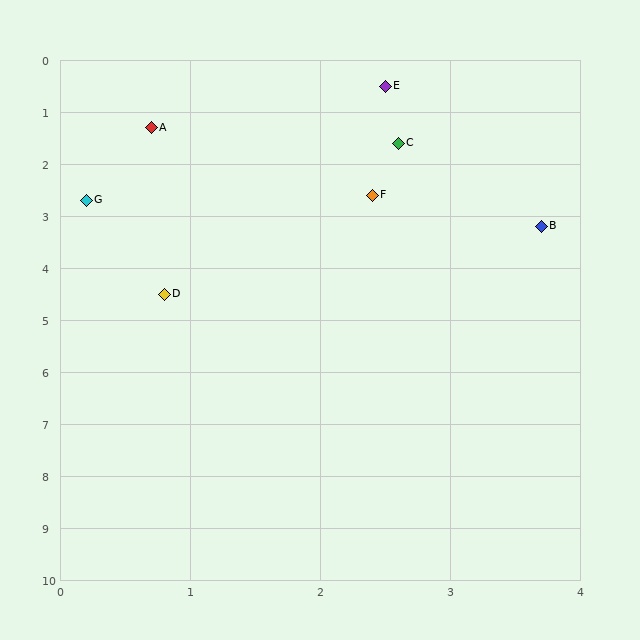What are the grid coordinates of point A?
Point A is at approximately (0.7, 1.3).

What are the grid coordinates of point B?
Point B is at approximately (3.7, 3.2).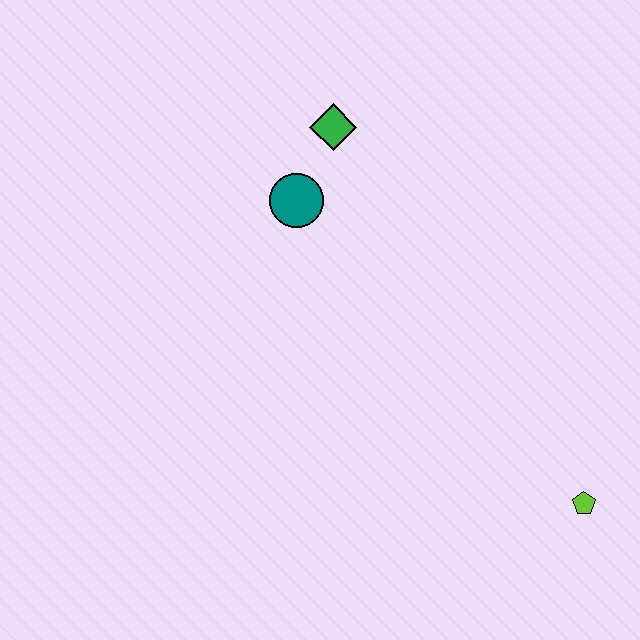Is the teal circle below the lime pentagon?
No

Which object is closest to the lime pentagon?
The teal circle is closest to the lime pentagon.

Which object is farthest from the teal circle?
The lime pentagon is farthest from the teal circle.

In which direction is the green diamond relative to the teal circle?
The green diamond is above the teal circle.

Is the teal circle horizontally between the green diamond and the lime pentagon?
No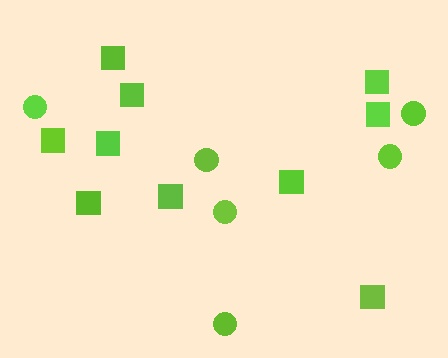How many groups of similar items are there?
There are 2 groups: one group of squares (10) and one group of circles (6).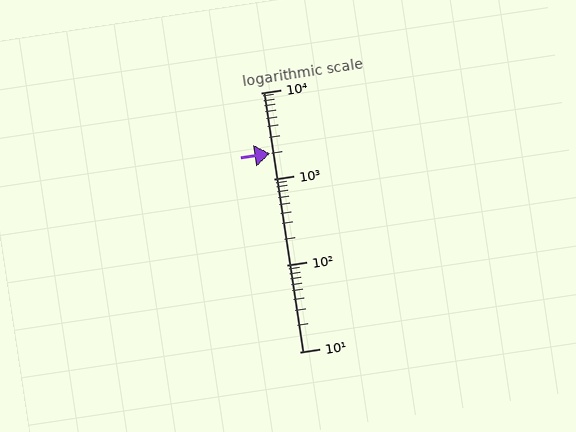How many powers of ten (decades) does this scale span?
The scale spans 3 decades, from 10 to 10000.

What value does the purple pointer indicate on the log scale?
The pointer indicates approximately 2000.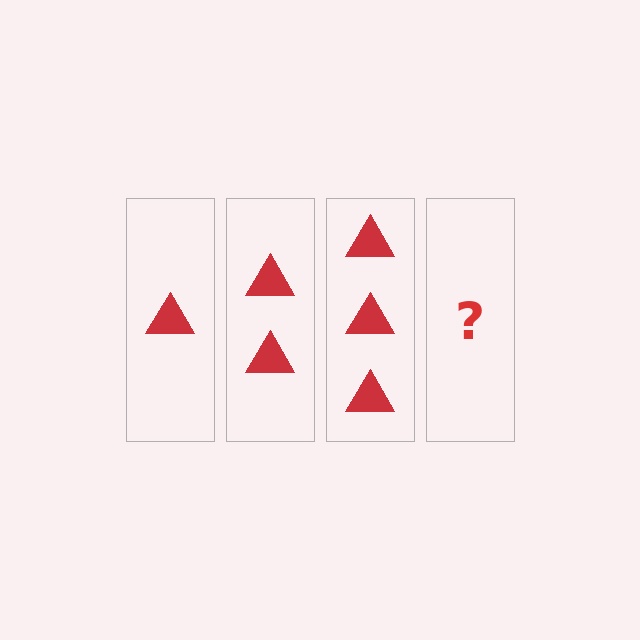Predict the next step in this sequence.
The next step is 4 triangles.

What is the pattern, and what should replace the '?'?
The pattern is that each step adds one more triangle. The '?' should be 4 triangles.